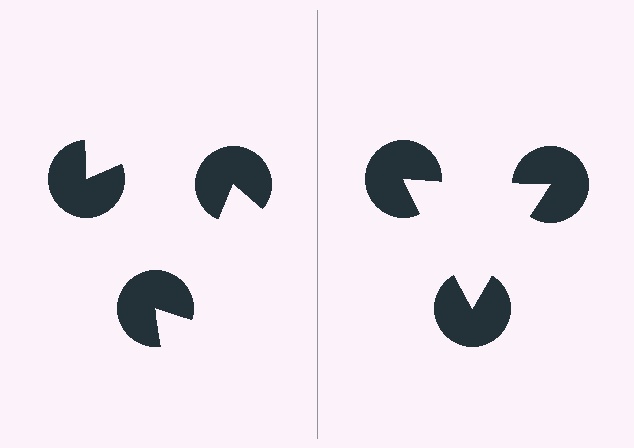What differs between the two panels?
The pac-man discs are positioned identically on both sides; only the wedge orientations differ. On the right they align to a triangle; on the left they are misaligned.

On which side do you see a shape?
An illusory triangle appears on the right side. On the left side the wedge cuts are rotated, so no coherent shape forms.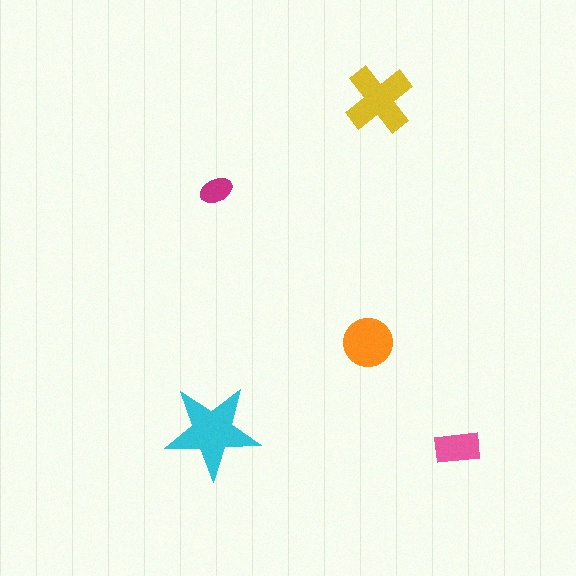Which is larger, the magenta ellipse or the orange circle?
The orange circle.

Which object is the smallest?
The magenta ellipse.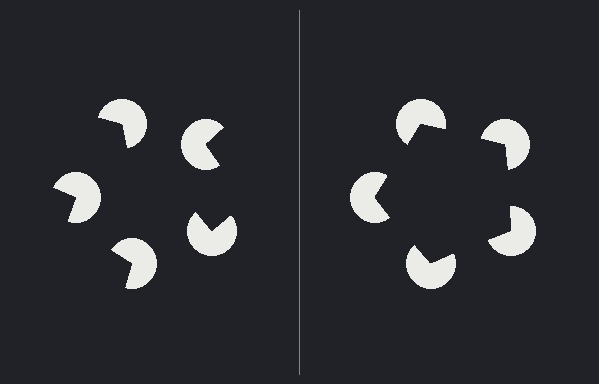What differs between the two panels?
The pac-man discs are positioned identically on both sides; only the wedge orientations differ. On the right they align to a pentagon; on the left they are misaligned.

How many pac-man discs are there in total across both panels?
10 — 5 on each side.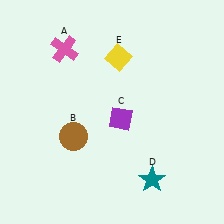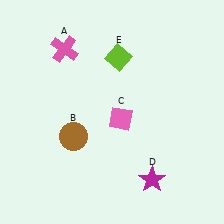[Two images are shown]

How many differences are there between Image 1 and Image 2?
There are 3 differences between the two images.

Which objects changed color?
C changed from purple to pink. D changed from teal to magenta. E changed from yellow to lime.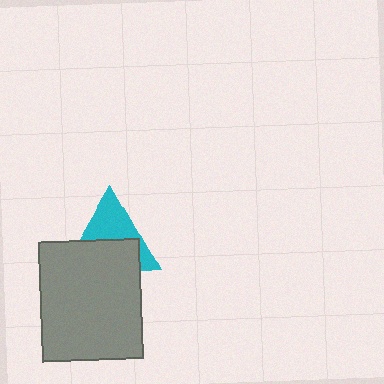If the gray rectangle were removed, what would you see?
You would see the complete cyan triangle.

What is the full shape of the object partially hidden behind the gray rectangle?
The partially hidden object is a cyan triangle.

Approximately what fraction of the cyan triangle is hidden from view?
Roughly 53% of the cyan triangle is hidden behind the gray rectangle.